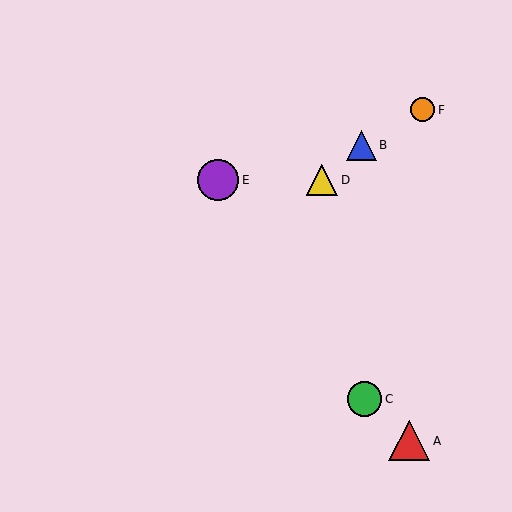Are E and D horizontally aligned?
Yes, both are at y≈180.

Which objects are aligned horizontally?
Objects D, E are aligned horizontally.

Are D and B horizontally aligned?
No, D is at y≈180 and B is at y≈145.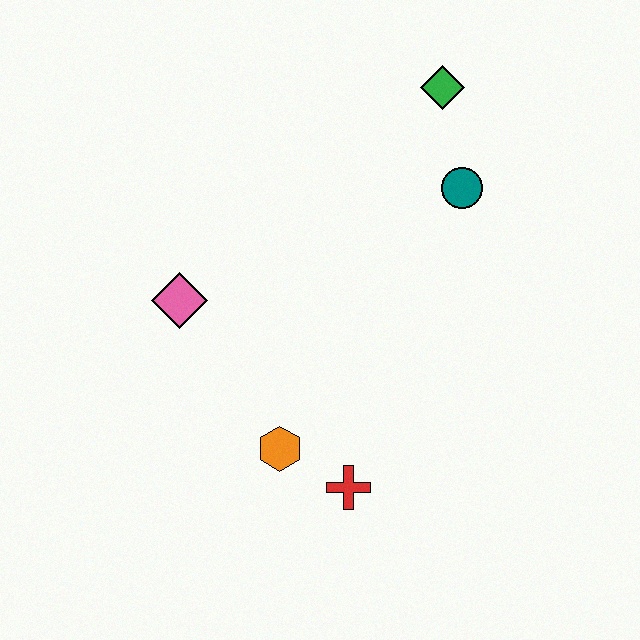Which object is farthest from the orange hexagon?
The green diamond is farthest from the orange hexagon.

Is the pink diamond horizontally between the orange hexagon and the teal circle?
No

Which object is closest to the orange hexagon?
The red cross is closest to the orange hexagon.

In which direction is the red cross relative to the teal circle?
The red cross is below the teal circle.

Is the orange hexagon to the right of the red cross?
No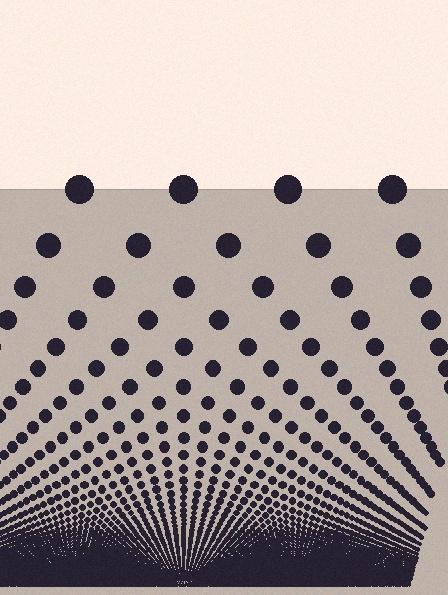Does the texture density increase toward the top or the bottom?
Density increases toward the bottom.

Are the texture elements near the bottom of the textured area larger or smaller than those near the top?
Smaller. The gradient is inverted — elements near the bottom are smaller and denser.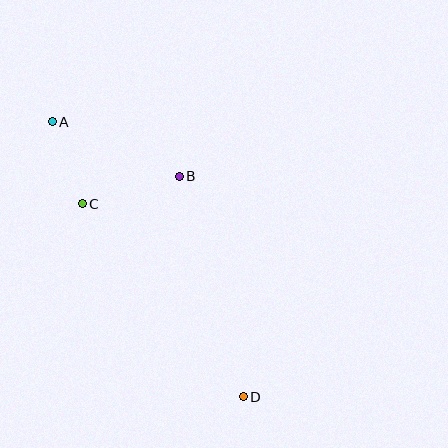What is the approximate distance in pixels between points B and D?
The distance between B and D is approximately 230 pixels.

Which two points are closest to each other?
Points A and C are closest to each other.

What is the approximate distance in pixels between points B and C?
The distance between B and C is approximately 101 pixels.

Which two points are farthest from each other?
Points A and D are farthest from each other.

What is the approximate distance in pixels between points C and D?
The distance between C and D is approximately 252 pixels.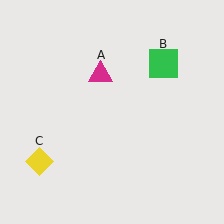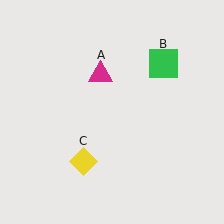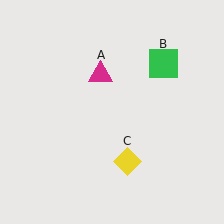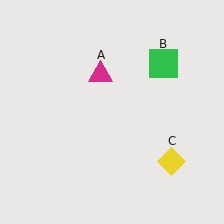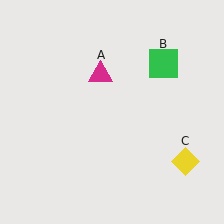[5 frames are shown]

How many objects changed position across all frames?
1 object changed position: yellow diamond (object C).